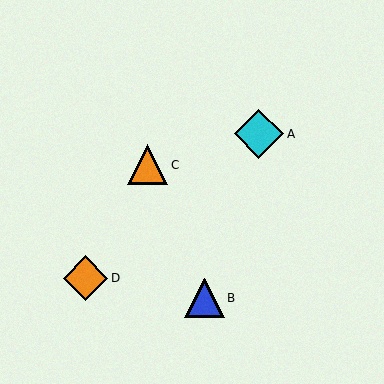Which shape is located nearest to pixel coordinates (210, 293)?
The blue triangle (labeled B) at (204, 298) is nearest to that location.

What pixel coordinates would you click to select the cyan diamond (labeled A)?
Click at (259, 134) to select the cyan diamond A.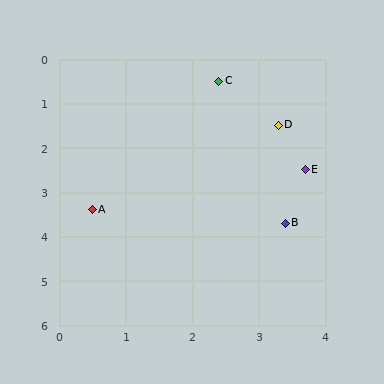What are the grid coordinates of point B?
Point B is at approximately (3.4, 3.7).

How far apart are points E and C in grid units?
Points E and C are about 2.4 grid units apart.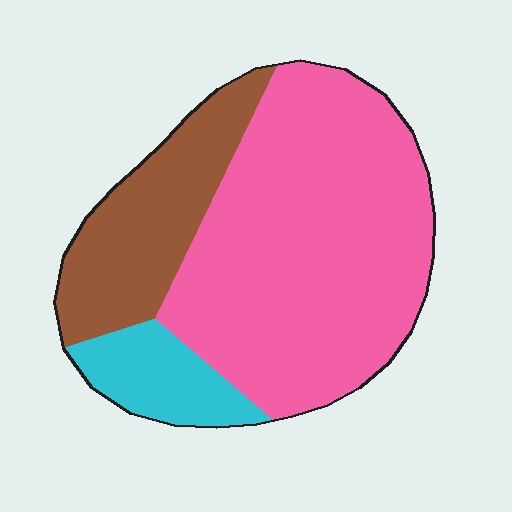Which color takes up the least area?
Cyan, at roughly 10%.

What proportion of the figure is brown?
Brown takes up about one quarter (1/4) of the figure.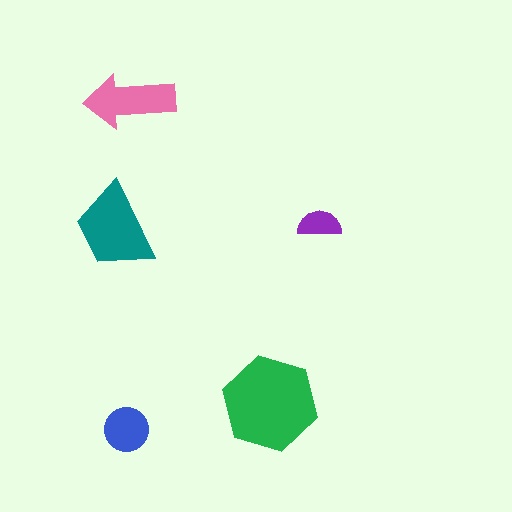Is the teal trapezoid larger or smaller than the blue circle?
Larger.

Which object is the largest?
The green hexagon.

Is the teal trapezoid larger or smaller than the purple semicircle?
Larger.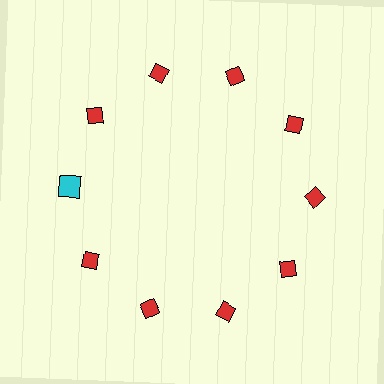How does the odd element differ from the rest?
It differs in both color (cyan instead of red) and shape (square instead of diamond).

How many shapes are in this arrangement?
There are 10 shapes arranged in a ring pattern.